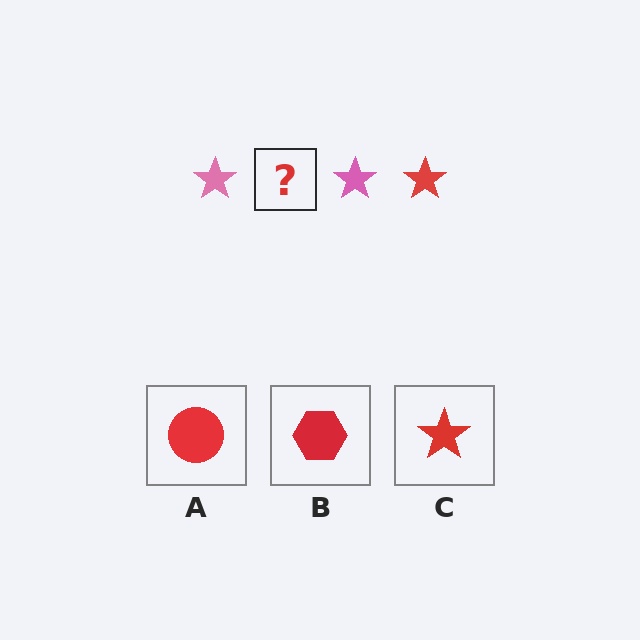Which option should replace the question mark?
Option C.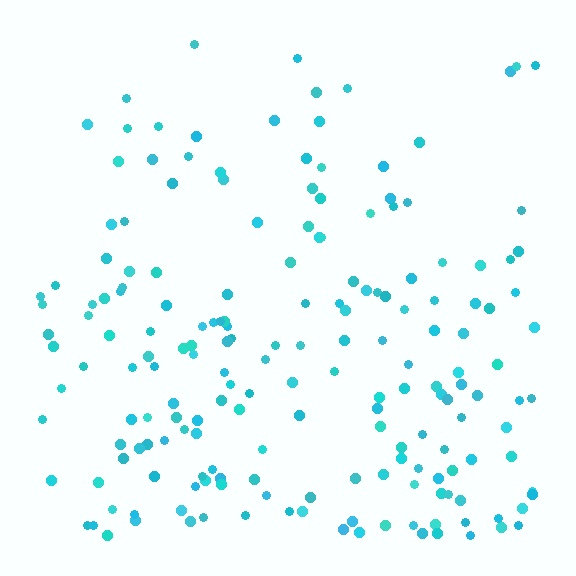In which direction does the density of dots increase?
From top to bottom, with the bottom side densest.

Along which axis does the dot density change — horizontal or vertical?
Vertical.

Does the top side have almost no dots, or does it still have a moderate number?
Still a moderate number, just noticeably fewer than the bottom.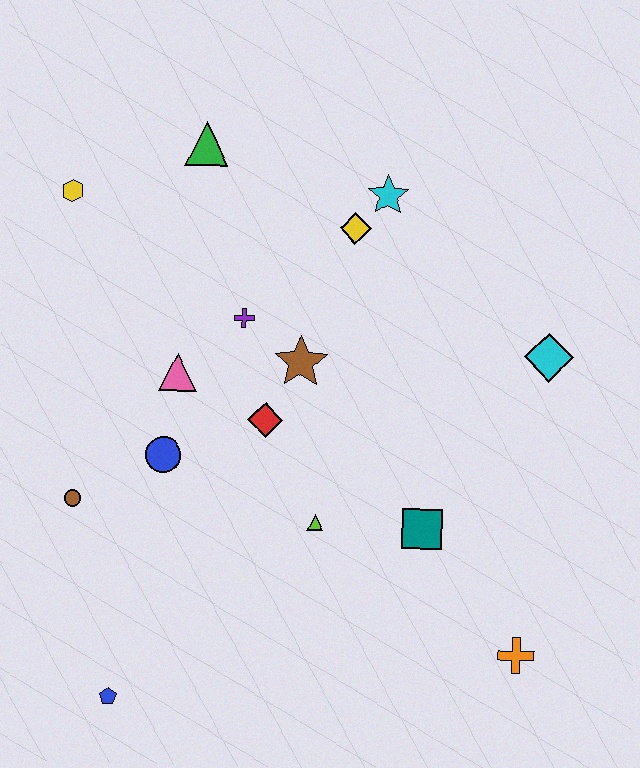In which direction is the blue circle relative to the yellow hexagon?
The blue circle is below the yellow hexagon.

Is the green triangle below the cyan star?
No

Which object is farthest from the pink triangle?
The orange cross is farthest from the pink triangle.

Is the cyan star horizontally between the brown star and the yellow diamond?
No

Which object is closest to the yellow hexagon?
The green triangle is closest to the yellow hexagon.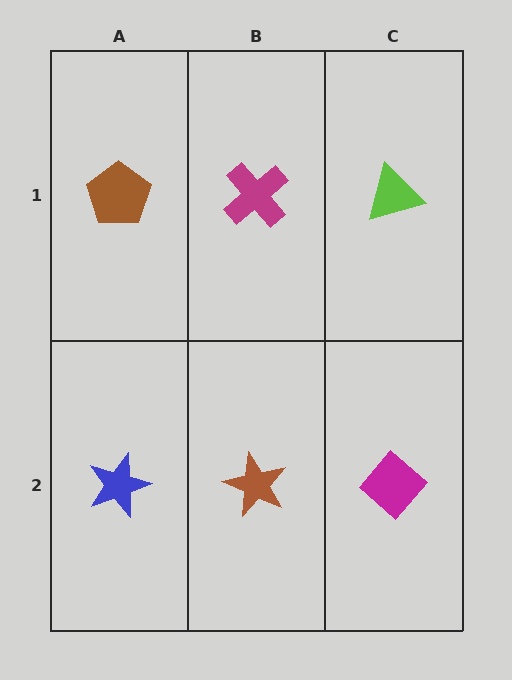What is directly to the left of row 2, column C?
A brown star.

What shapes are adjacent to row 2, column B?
A magenta cross (row 1, column B), a blue star (row 2, column A), a magenta diamond (row 2, column C).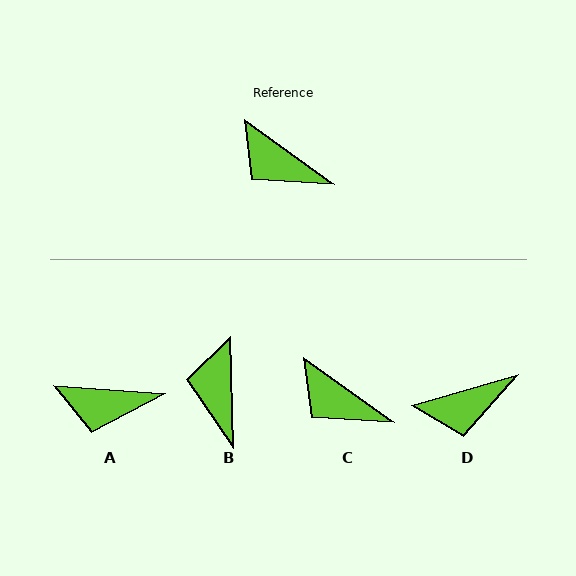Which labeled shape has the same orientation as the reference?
C.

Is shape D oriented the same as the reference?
No, it is off by about 52 degrees.